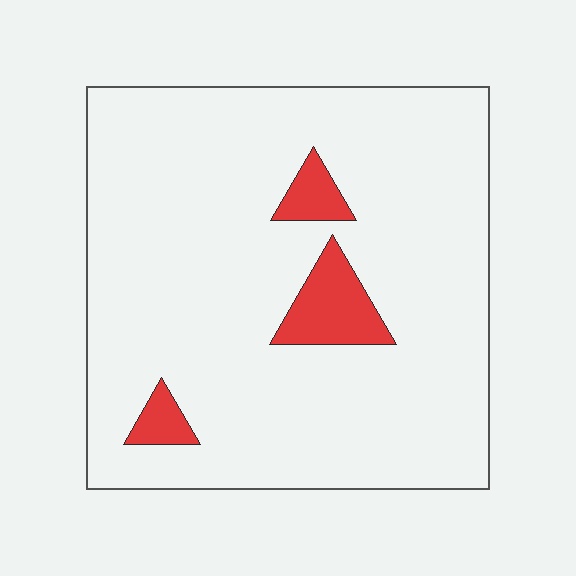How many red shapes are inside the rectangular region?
3.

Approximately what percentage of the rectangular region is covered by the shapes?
Approximately 10%.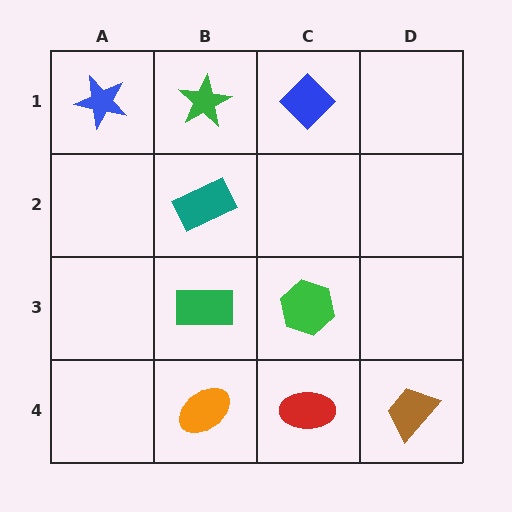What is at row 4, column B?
An orange ellipse.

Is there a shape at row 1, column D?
No, that cell is empty.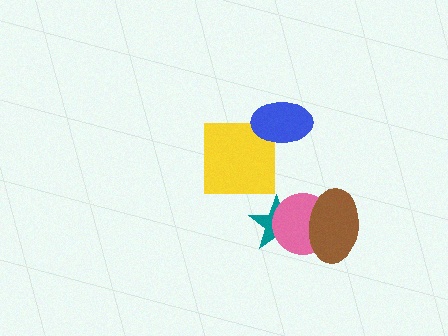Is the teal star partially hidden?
Yes, it is partially covered by another shape.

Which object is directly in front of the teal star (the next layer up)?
The pink circle is directly in front of the teal star.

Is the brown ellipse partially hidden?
No, no other shape covers it.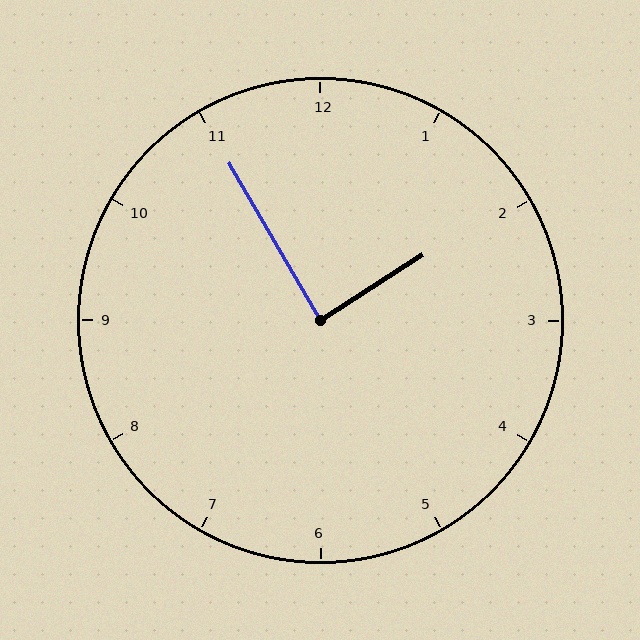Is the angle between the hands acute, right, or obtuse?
It is right.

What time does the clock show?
1:55.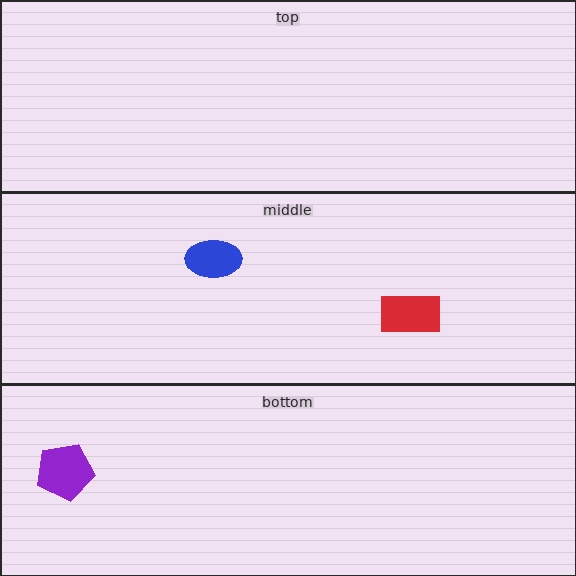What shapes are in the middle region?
The red rectangle, the blue ellipse.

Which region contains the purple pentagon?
The bottom region.